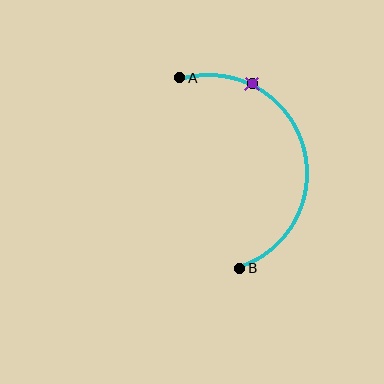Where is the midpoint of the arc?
The arc midpoint is the point on the curve farthest from the straight line joining A and B. It sits to the right of that line.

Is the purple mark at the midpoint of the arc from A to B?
No. The purple mark lies on the arc but is closer to endpoint A. The arc midpoint would be at the point on the curve equidistant along the arc from both A and B.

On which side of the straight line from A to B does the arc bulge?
The arc bulges to the right of the straight line connecting A and B.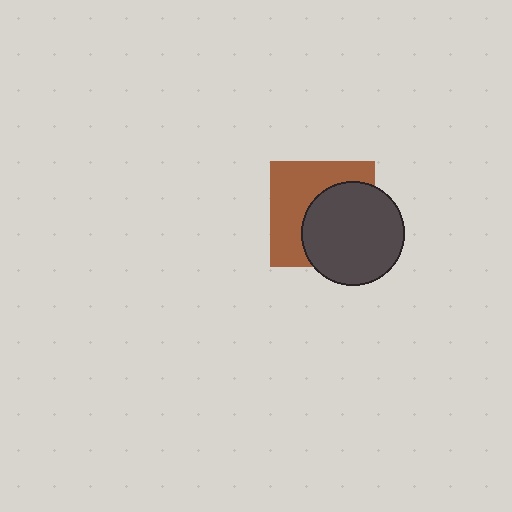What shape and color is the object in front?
The object in front is a dark gray circle.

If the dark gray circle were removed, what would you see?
You would see the complete brown square.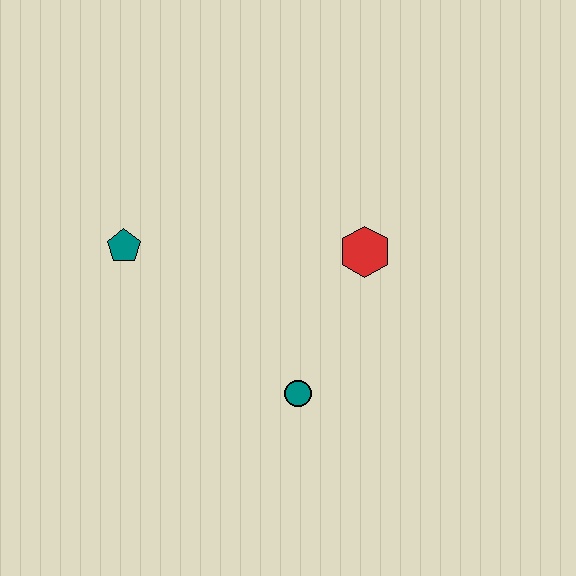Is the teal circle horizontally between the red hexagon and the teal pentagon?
Yes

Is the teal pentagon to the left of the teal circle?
Yes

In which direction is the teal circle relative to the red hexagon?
The teal circle is below the red hexagon.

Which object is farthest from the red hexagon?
The teal pentagon is farthest from the red hexagon.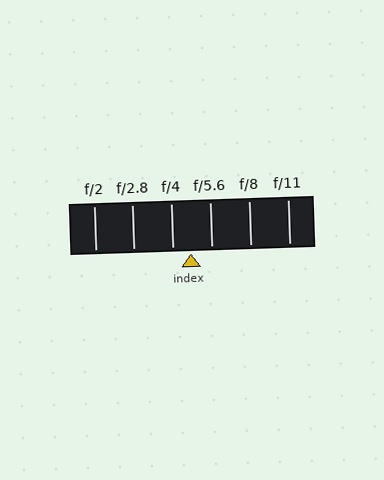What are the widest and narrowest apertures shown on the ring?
The widest aperture shown is f/2 and the narrowest is f/11.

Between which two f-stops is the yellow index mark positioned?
The index mark is between f/4 and f/5.6.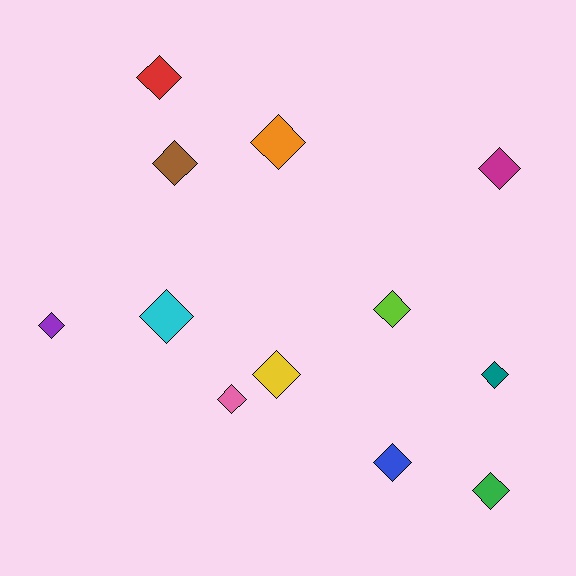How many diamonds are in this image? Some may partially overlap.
There are 12 diamonds.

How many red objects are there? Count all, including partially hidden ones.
There is 1 red object.